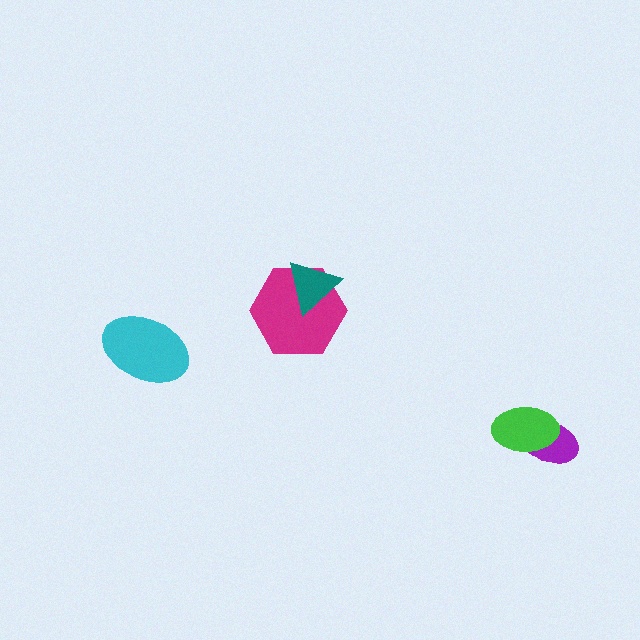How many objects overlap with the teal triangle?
1 object overlaps with the teal triangle.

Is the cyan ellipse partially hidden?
No, no other shape covers it.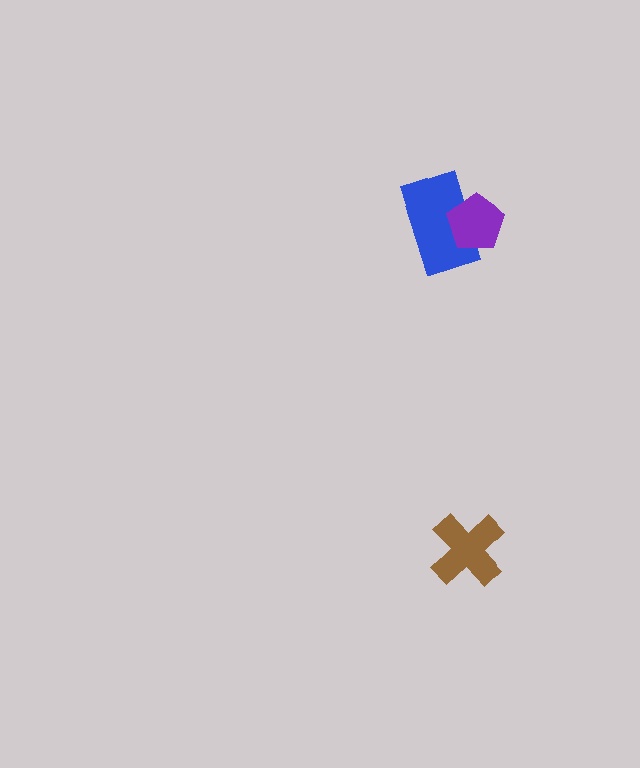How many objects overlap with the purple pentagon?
1 object overlaps with the purple pentagon.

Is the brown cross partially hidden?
No, no other shape covers it.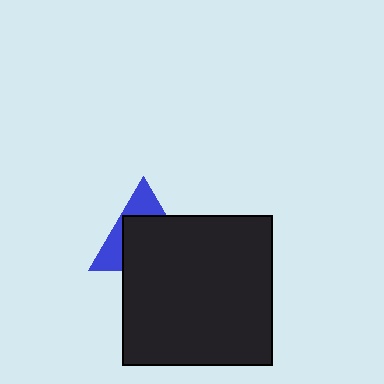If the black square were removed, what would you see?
You would see the complete blue triangle.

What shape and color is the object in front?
The object in front is a black square.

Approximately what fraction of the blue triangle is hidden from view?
Roughly 64% of the blue triangle is hidden behind the black square.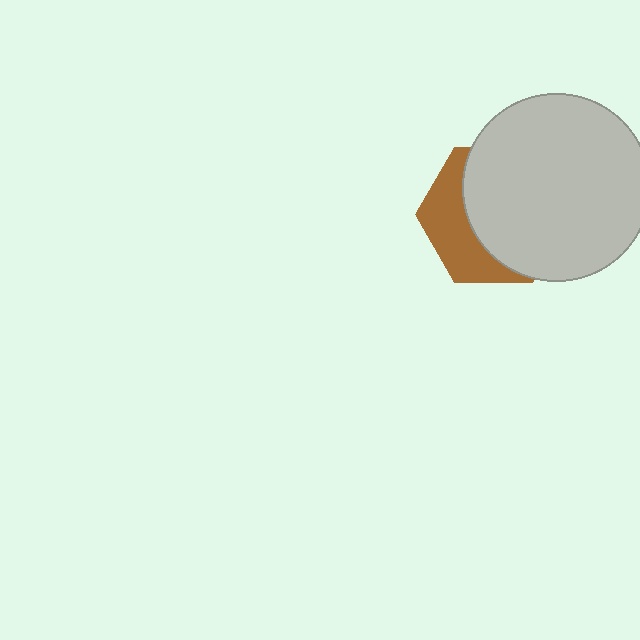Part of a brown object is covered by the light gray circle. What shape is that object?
It is a hexagon.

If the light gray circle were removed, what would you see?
You would see the complete brown hexagon.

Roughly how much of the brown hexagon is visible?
A small part of it is visible (roughly 36%).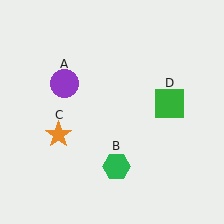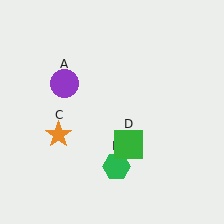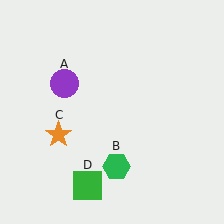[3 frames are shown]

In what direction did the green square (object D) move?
The green square (object D) moved down and to the left.